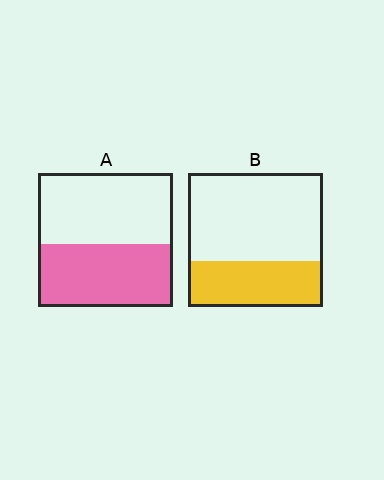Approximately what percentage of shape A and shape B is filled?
A is approximately 45% and B is approximately 35%.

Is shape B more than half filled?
No.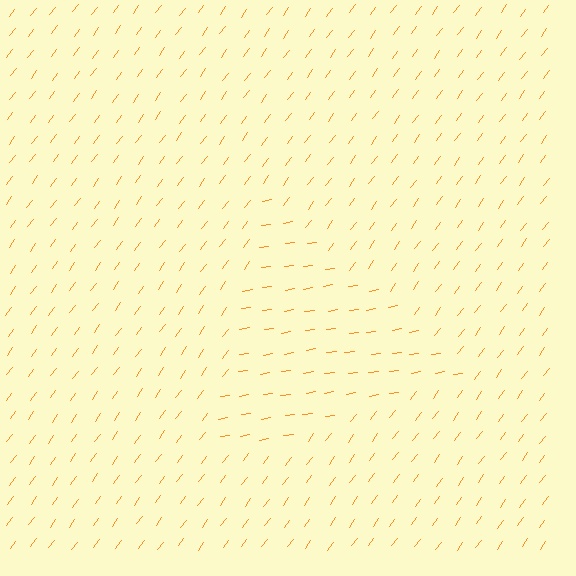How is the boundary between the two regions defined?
The boundary is defined purely by a change in line orientation (approximately 45 degrees difference). All lines are the same color and thickness.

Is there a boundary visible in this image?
Yes, there is a texture boundary formed by a change in line orientation.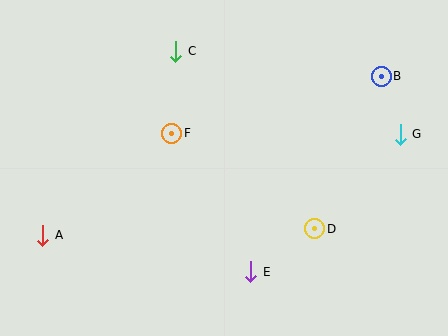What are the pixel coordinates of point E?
Point E is at (251, 272).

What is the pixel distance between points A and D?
The distance between A and D is 272 pixels.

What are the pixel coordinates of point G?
Point G is at (400, 134).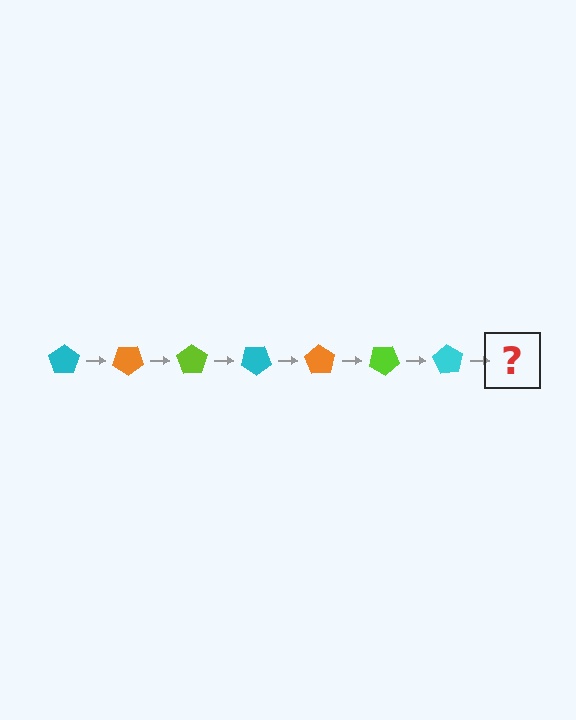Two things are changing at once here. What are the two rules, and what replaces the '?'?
The two rules are that it rotates 35 degrees each step and the color cycles through cyan, orange, and lime. The '?' should be an orange pentagon, rotated 245 degrees from the start.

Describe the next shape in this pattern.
It should be an orange pentagon, rotated 245 degrees from the start.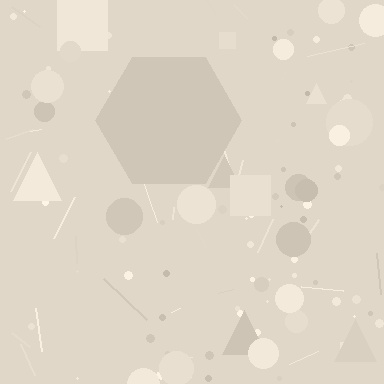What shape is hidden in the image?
A hexagon is hidden in the image.